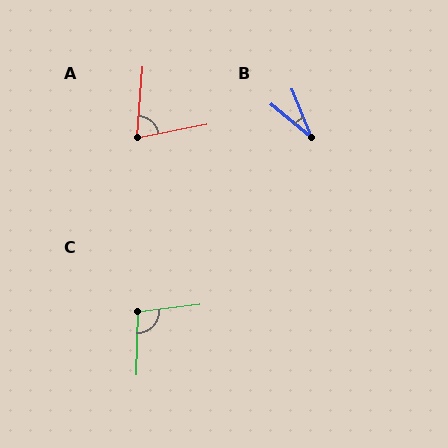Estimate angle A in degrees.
Approximately 74 degrees.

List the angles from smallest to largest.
B (29°), A (74°), C (98°).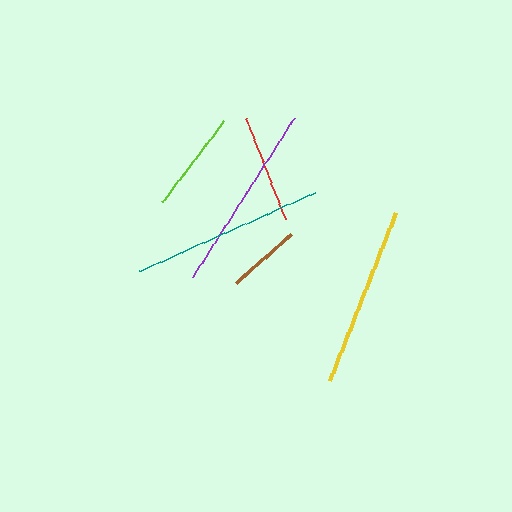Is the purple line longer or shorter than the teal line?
The teal line is longer than the purple line.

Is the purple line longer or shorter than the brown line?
The purple line is longer than the brown line.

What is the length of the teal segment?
The teal segment is approximately 192 pixels long.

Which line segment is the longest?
The teal line is the longest at approximately 192 pixels.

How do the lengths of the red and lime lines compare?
The red and lime lines are approximately the same length.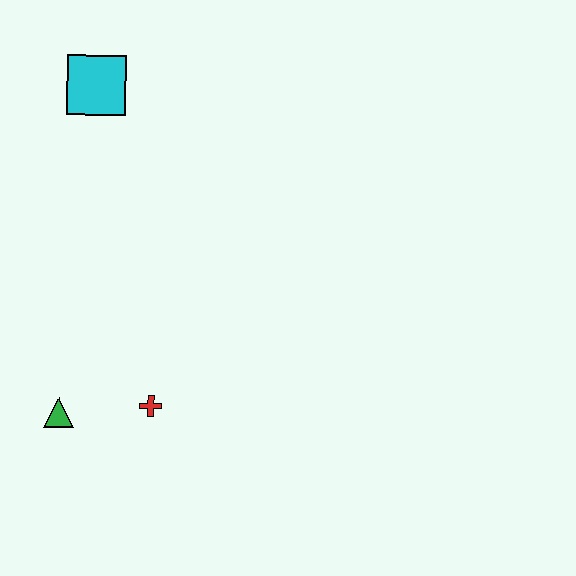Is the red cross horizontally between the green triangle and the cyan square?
No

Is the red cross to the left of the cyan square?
No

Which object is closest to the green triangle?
The red cross is closest to the green triangle.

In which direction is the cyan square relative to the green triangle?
The cyan square is above the green triangle.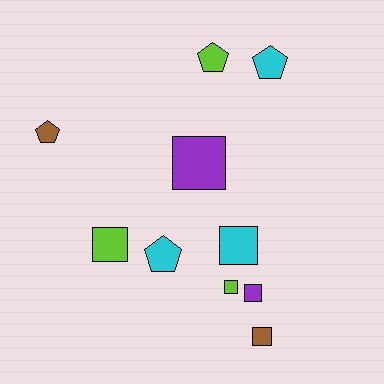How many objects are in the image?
There are 10 objects.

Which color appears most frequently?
Cyan, with 3 objects.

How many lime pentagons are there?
There is 1 lime pentagon.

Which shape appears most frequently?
Square, with 6 objects.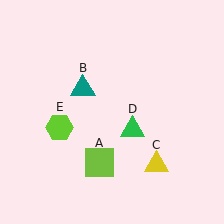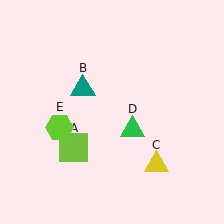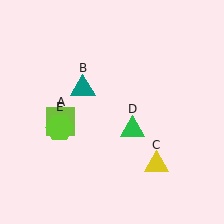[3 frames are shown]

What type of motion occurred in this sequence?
The lime square (object A) rotated clockwise around the center of the scene.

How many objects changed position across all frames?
1 object changed position: lime square (object A).